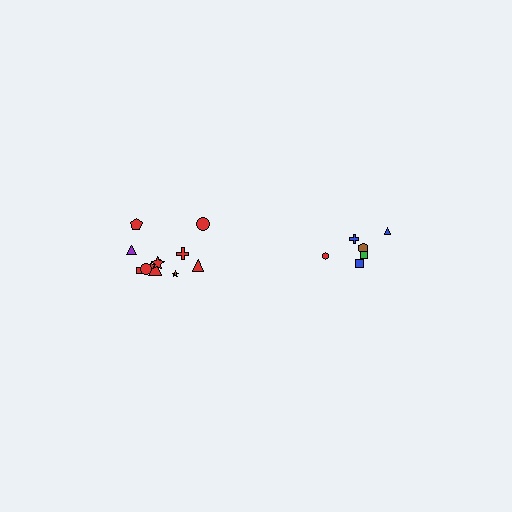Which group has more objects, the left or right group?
The left group.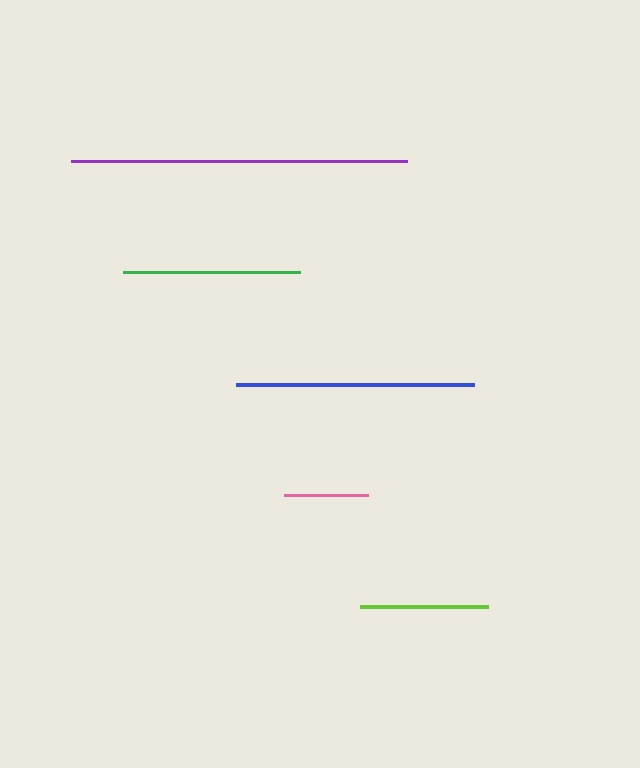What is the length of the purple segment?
The purple segment is approximately 335 pixels long.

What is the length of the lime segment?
The lime segment is approximately 127 pixels long.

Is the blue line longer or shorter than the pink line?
The blue line is longer than the pink line.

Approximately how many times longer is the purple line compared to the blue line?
The purple line is approximately 1.4 times the length of the blue line.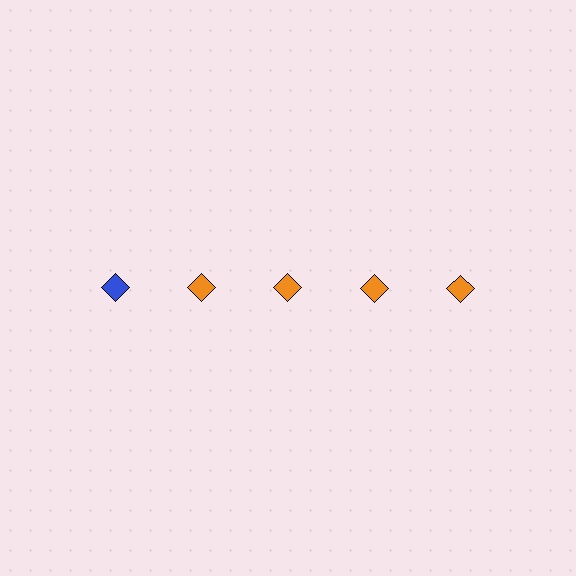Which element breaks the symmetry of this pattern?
The blue diamond in the top row, leftmost column breaks the symmetry. All other shapes are orange diamonds.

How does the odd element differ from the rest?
It has a different color: blue instead of orange.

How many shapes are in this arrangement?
There are 5 shapes arranged in a grid pattern.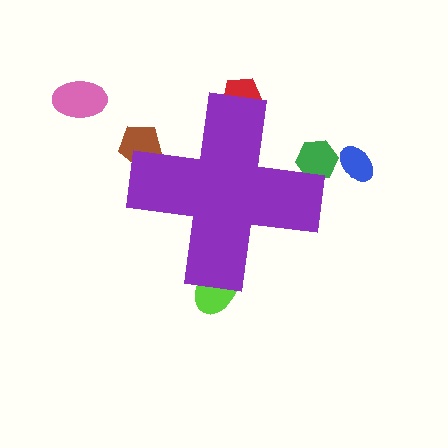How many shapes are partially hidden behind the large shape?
4 shapes are partially hidden.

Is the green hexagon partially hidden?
Yes, the green hexagon is partially hidden behind the purple cross.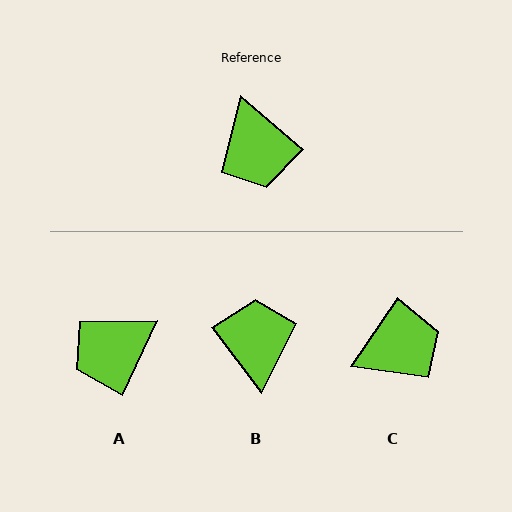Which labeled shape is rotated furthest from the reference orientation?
B, about 168 degrees away.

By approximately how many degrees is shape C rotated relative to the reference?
Approximately 96 degrees counter-clockwise.